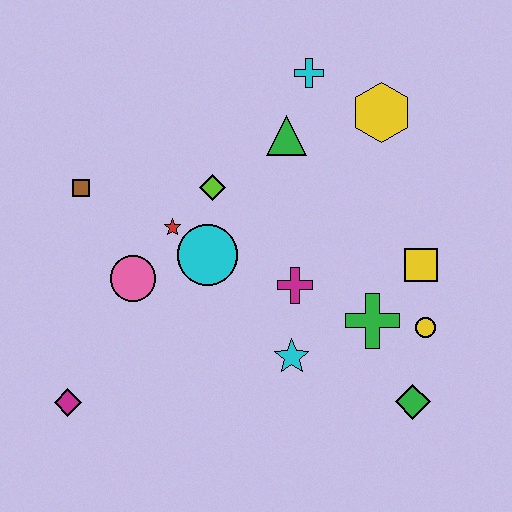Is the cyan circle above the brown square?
No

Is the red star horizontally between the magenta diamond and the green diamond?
Yes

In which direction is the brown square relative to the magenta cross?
The brown square is to the left of the magenta cross.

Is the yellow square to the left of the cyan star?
No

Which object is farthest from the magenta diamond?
The yellow hexagon is farthest from the magenta diamond.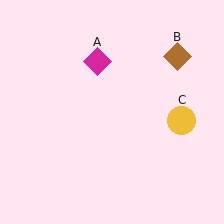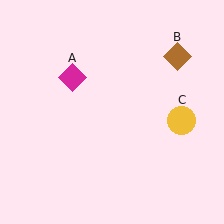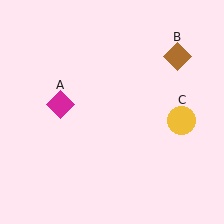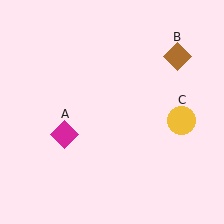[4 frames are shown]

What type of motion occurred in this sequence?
The magenta diamond (object A) rotated counterclockwise around the center of the scene.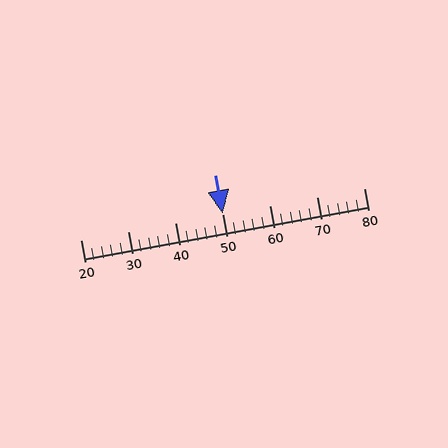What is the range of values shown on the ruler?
The ruler shows values from 20 to 80.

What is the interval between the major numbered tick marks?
The major tick marks are spaced 10 units apart.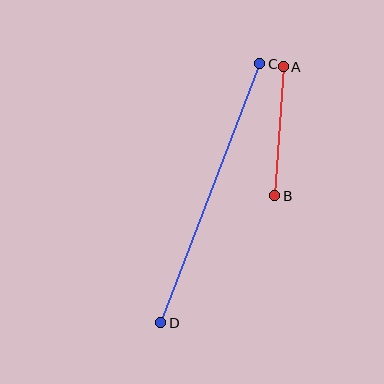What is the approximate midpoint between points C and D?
The midpoint is at approximately (210, 193) pixels.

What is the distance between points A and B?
The distance is approximately 129 pixels.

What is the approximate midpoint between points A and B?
The midpoint is at approximately (279, 131) pixels.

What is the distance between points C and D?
The distance is approximately 277 pixels.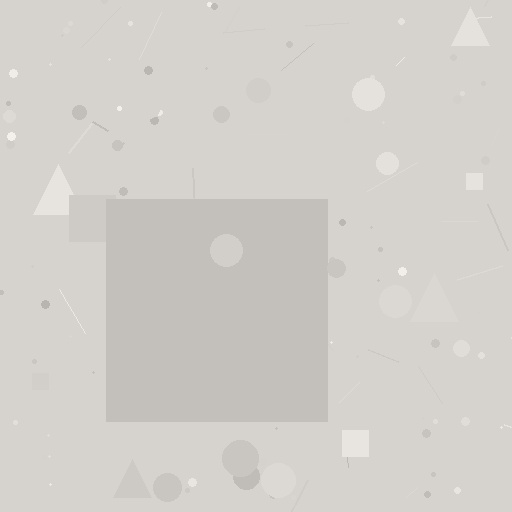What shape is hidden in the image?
A square is hidden in the image.